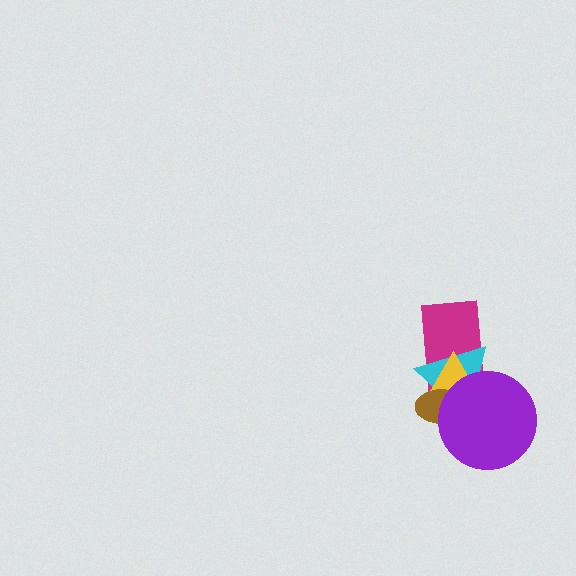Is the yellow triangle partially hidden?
Yes, it is partially covered by another shape.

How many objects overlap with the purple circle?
4 objects overlap with the purple circle.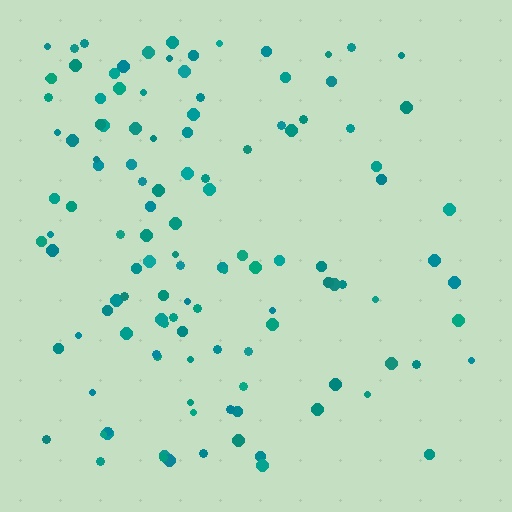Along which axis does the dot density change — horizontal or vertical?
Horizontal.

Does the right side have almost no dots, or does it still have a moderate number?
Still a moderate number, just noticeably fewer than the left.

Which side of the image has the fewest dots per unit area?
The right.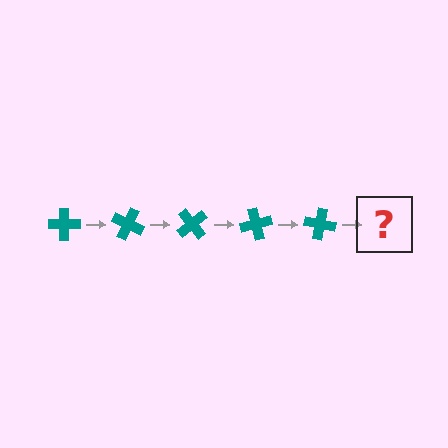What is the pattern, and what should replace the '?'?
The pattern is that the cross rotates 25 degrees each step. The '?' should be a teal cross rotated 125 degrees.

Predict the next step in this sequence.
The next step is a teal cross rotated 125 degrees.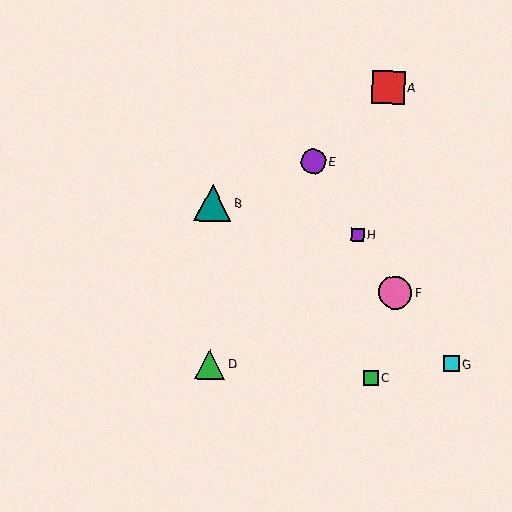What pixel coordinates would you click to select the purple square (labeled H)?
Click at (357, 234) to select the purple square H.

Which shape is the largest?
The teal triangle (labeled B) is the largest.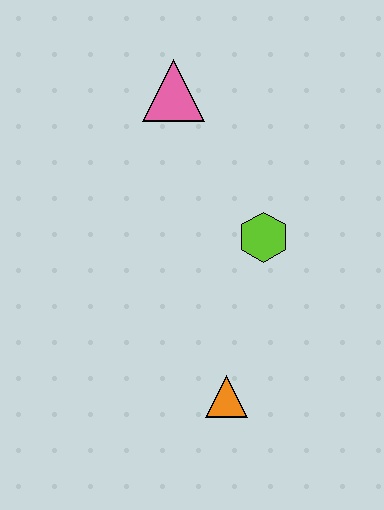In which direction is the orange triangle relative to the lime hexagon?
The orange triangle is below the lime hexagon.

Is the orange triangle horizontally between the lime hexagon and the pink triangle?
Yes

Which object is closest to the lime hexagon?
The orange triangle is closest to the lime hexagon.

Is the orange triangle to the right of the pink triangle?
Yes